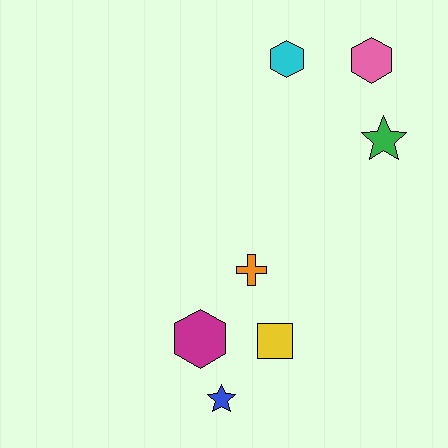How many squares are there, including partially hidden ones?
There is 1 square.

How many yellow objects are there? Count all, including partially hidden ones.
There is 1 yellow object.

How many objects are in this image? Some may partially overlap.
There are 7 objects.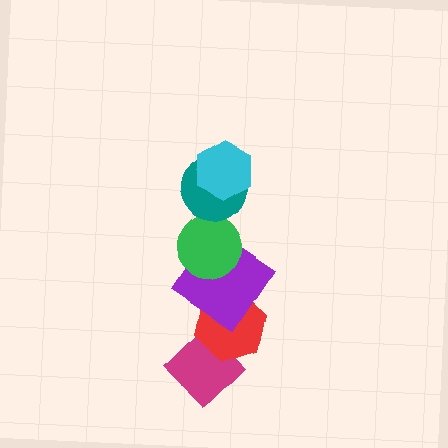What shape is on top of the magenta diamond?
The red hexagon is on top of the magenta diamond.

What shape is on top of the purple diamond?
The green circle is on top of the purple diamond.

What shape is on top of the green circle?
The teal circle is on top of the green circle.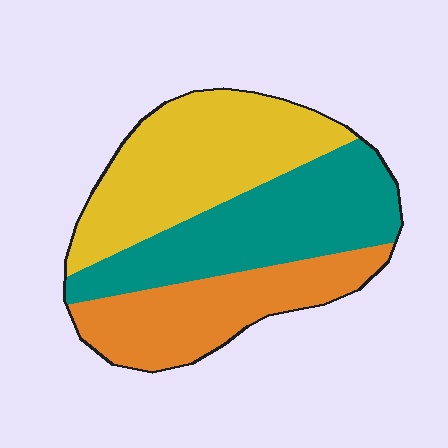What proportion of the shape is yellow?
Yellow takes up between a third and a half of the shape.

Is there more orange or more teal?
Teal.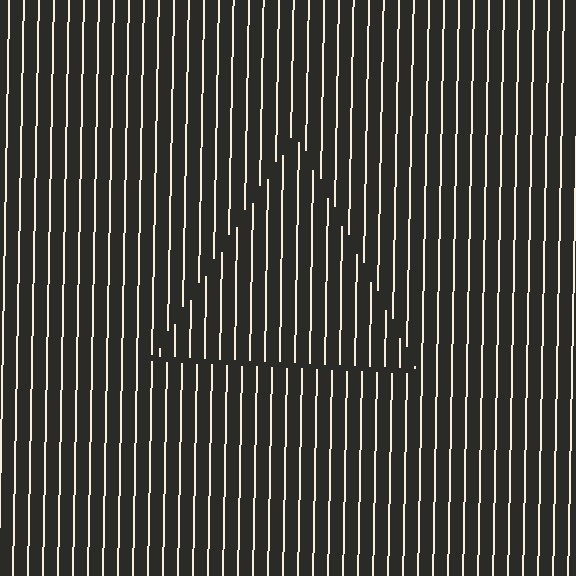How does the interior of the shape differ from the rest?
The interior of the shape contains the same grating, shifted by half a period — the contour is defined by the phase discontinuity where line-ends from the inner and outer gratings abut.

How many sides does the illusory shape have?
3 sides — the line-ends trace a triangle.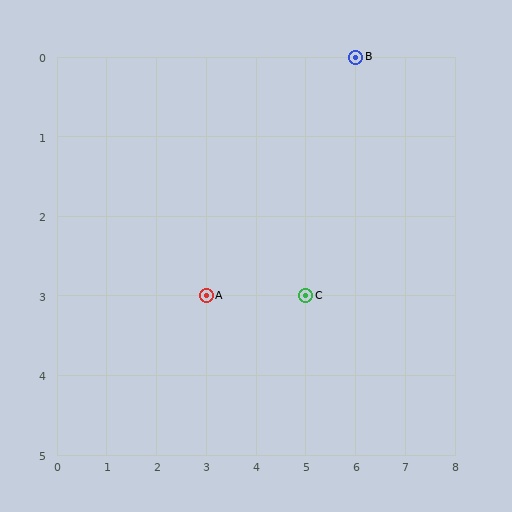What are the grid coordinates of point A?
Point A is at grid coordinates (3, 3).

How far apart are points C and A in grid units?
Points C and A are 2 columns apart.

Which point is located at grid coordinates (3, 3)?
Point A is at (3, 3).